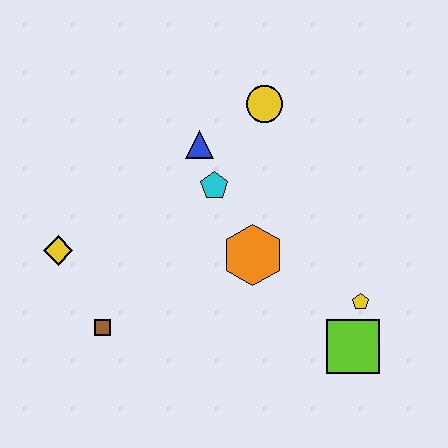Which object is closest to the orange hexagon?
The cyan pentagon is closest to the orange hexagon.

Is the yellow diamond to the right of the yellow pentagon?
No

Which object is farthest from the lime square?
The yellow diamond is farthest from the lime square.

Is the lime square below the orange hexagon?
Yes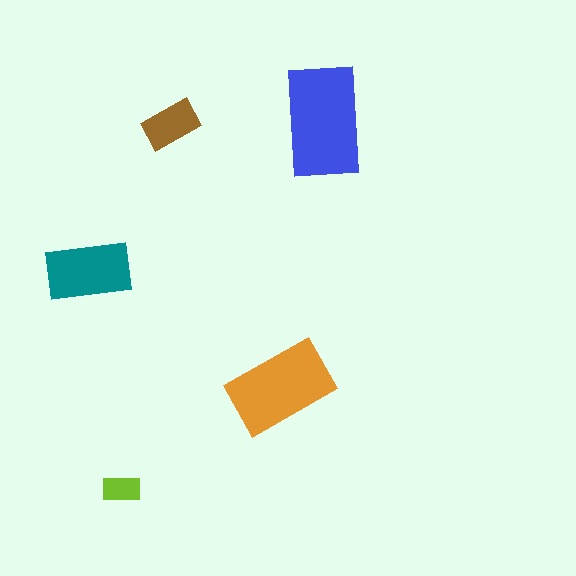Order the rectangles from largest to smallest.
the blue one, the orange one, the teal one, the brown one, the lime one.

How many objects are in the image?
There are 5 objects in the image.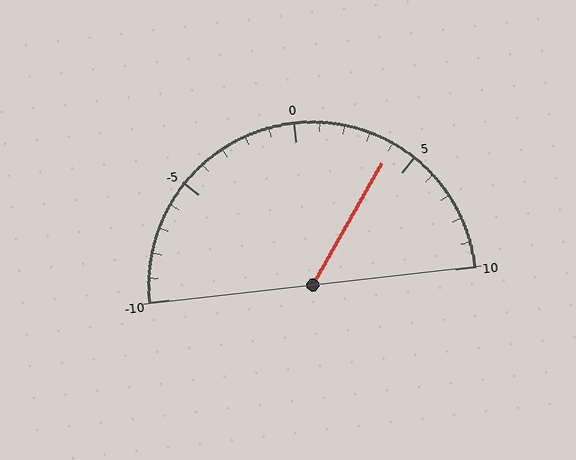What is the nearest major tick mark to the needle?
The nearest major tick mark is 5.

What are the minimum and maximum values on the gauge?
The gauge ranges from -10 to 10.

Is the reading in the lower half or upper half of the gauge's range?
The reading is in the upper half of the range (-10 to 10).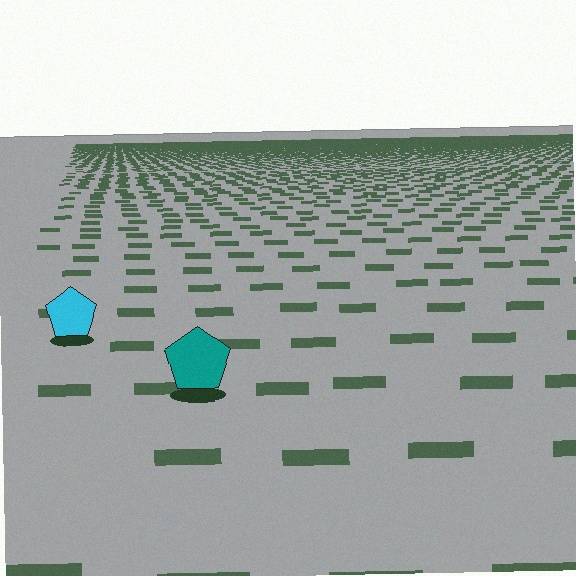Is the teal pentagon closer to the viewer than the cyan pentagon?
Yes. The teal pentagon is closer — you can tell from the texture gradient: the ground texture is coarser near it.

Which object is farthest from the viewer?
The cyan pentagon is farthest from the viewer. It appears smaller and the ground texture around it is denser.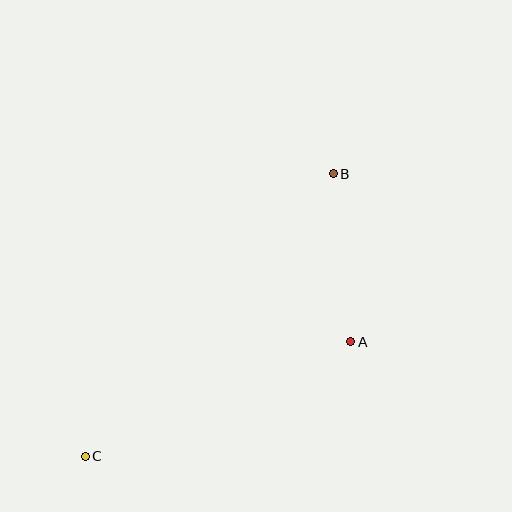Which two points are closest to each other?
Points A and B are closest to each other.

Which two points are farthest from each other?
Points B and C are farthest from each other.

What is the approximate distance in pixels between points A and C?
The distance between A and C is approximately 289 pixels.